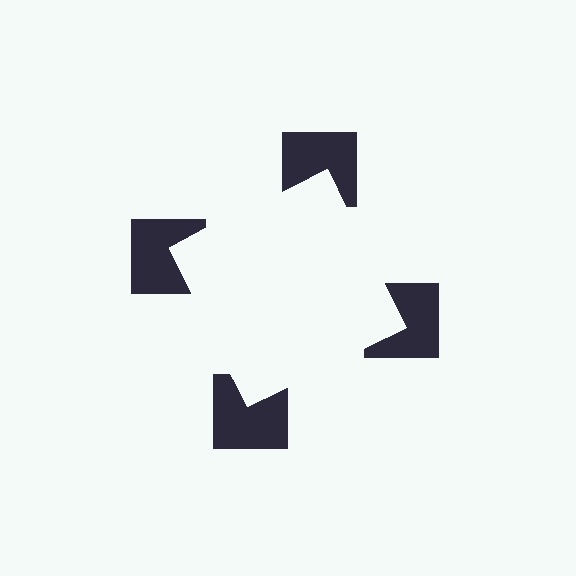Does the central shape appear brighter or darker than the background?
It typically appears slightly brighter than the background, even though no actual brightness change is drawn.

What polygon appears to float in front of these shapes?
An illusory square — its edges are inferred from the aligned wedge cuts in the notched squares, not physically drawn.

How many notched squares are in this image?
There are 4 — one at each vertex of the illusory square.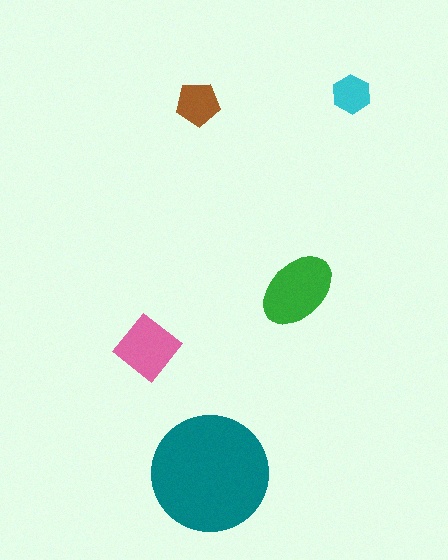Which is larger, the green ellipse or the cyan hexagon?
The green ellipse.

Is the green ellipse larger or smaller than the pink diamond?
Larger.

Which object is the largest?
The teal circle.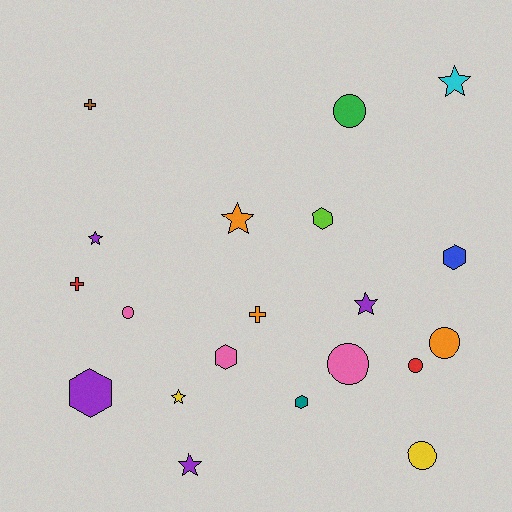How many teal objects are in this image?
There is 1 teal object.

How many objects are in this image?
There are 20 objects.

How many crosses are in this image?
There are 3 crosses.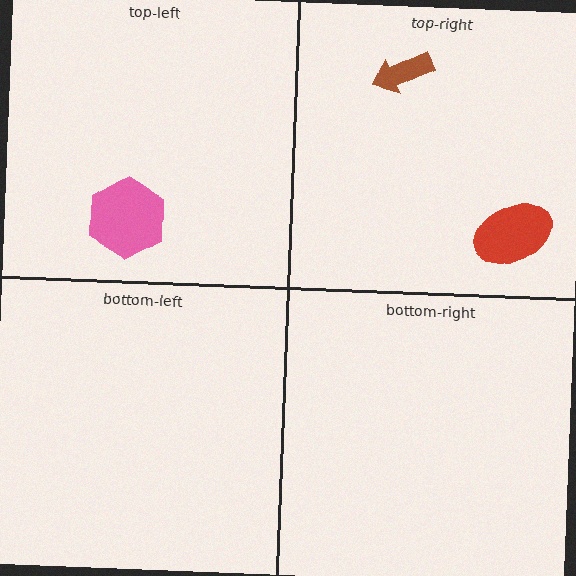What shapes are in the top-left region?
The pink hexagon.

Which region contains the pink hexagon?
The top-left region.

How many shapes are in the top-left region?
1.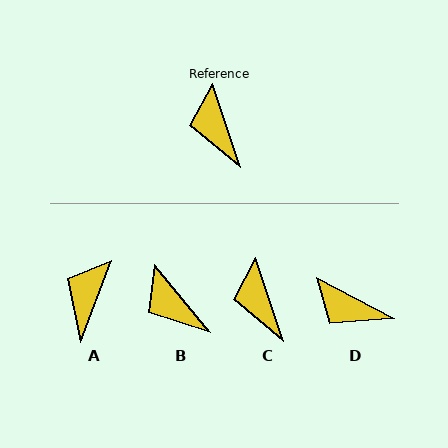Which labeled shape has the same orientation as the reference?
C.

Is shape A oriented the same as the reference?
No, it is off by about 40 degrees.